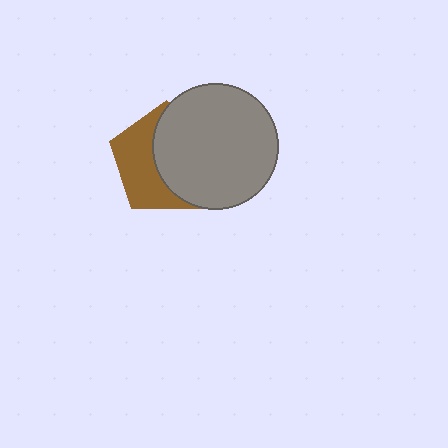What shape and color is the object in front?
The object in front is a gray circle.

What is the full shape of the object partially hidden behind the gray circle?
The partially hidden object is a brown pentagon.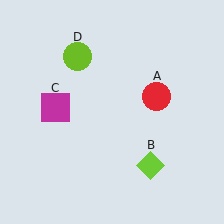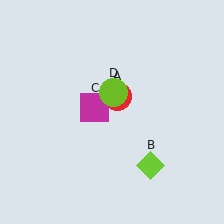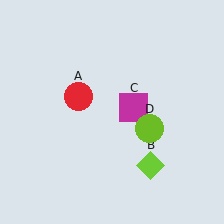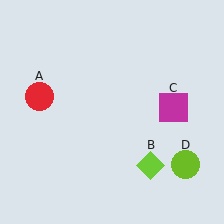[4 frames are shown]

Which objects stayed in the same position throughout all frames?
Lime diamond (object B) remained stationary.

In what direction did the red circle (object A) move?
The red circle (object A) moved left.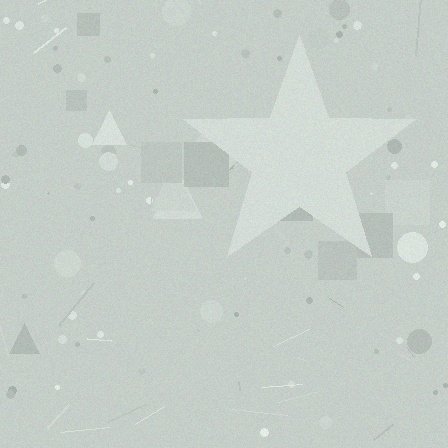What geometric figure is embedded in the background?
A star is embedded in the background.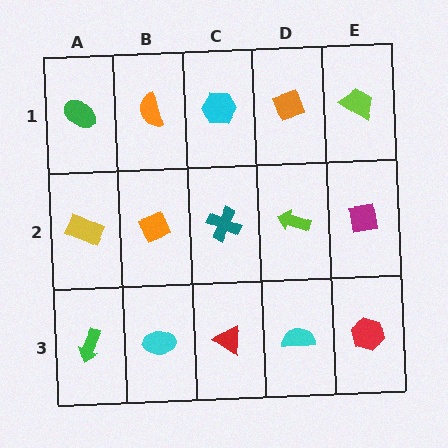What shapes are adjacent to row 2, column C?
A cyan hexagon (row 1, column C), a red triangle (row 3, column C), an orange diamond (row 2, column B), a lime arrow (row 2, column D).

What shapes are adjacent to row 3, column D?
A lime arrow (row 2, column D), a red triangle (row 3, column C), a red hexagon (row 3, column E).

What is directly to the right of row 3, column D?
A red hexagon.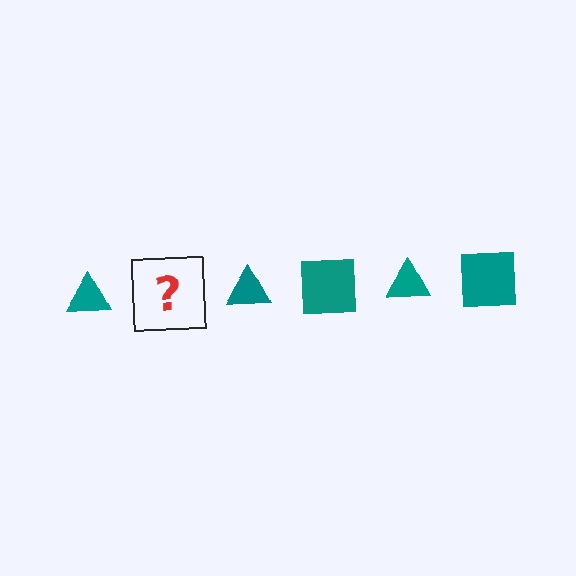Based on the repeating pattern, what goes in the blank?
The blank should be a teal square.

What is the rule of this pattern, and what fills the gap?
The rule is that the pattern cycles through triangle, square shapes in teal. The gap should be filled with a teal square.